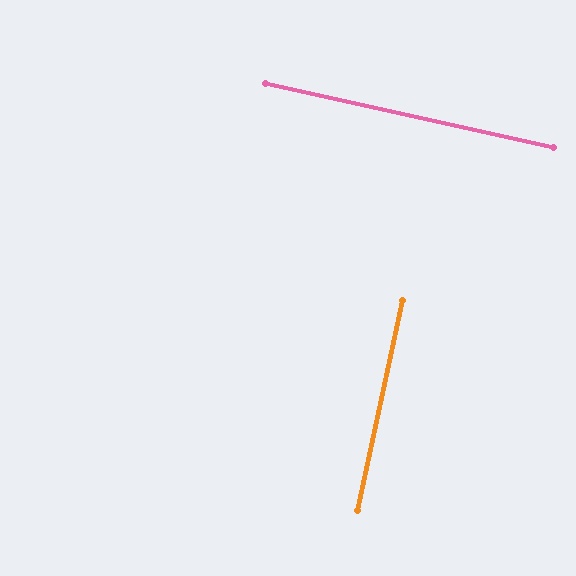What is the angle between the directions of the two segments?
Approximately 89 degrees.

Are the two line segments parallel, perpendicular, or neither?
Perpendicular — they meet at approximately 89°.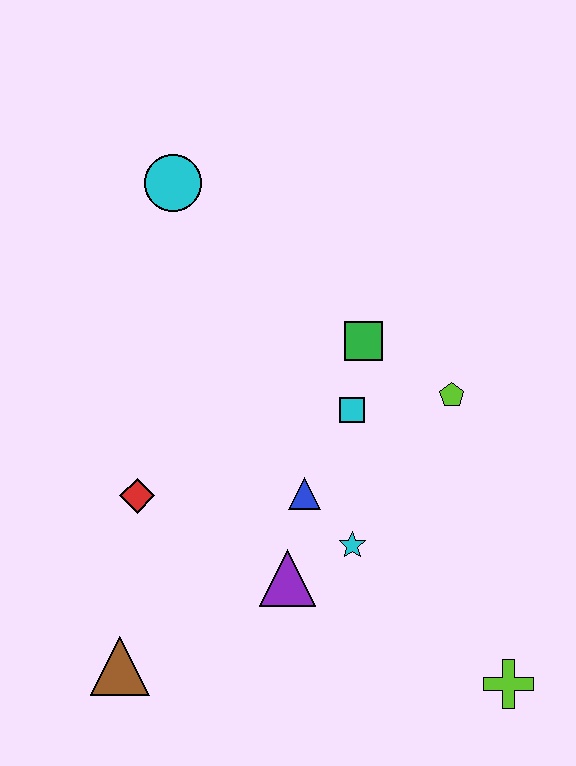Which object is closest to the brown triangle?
The red diamond is closest to the brown triangle.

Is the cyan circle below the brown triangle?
No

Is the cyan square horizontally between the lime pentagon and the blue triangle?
Yes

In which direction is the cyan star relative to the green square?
The cyan star is below the green square.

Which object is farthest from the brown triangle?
The cyan circle is farthest from the brown triangle.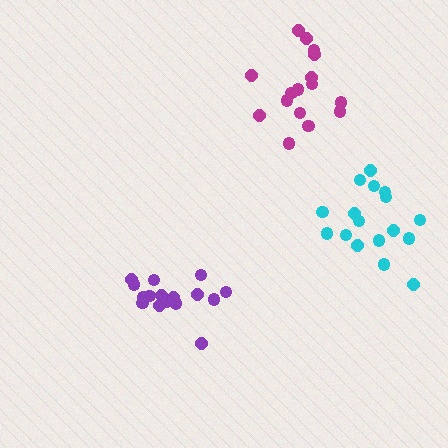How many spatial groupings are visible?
There are 3 spatial groupings.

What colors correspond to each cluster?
The clusters are colored: magenta, cyan, purple.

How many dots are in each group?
Group 1: 16 dots, Group 2: 17 dots, Group 3: 17 dots (50 total).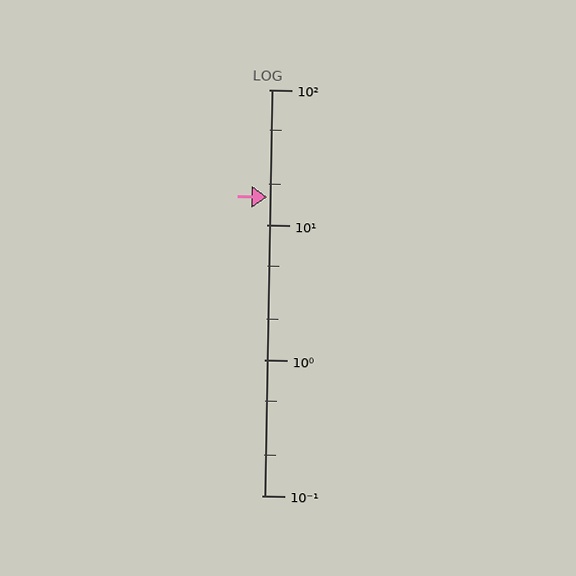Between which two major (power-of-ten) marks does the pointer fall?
The pointer is between 10 and 100.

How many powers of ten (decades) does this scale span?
The scale spans 3 decades, from 0.1 to 100.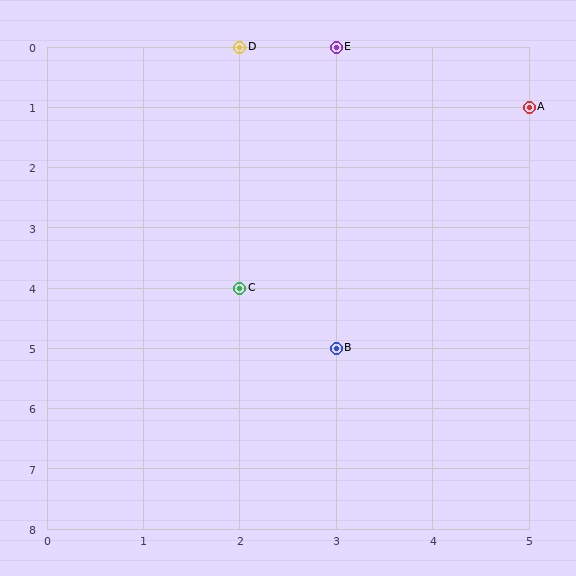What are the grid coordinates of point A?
Point A is at grid coordinates (5, 1).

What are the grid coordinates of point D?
Point D is at grid coordinates (2, 0).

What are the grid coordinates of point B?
Point B is at grid coordinates (3, 5).